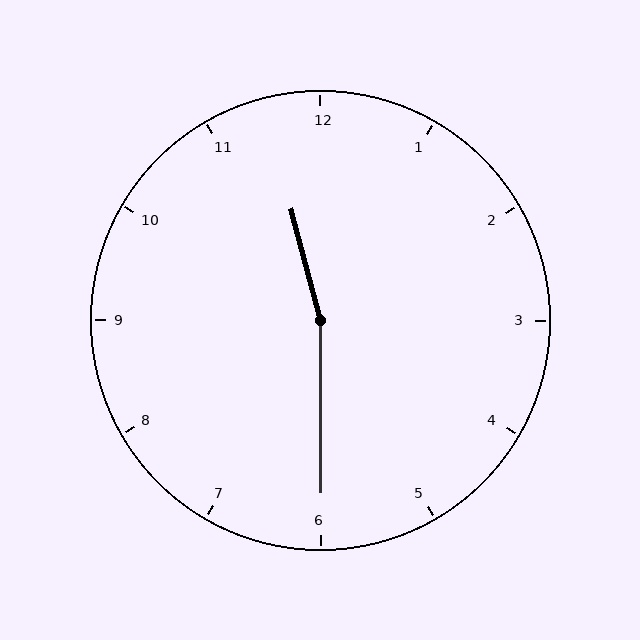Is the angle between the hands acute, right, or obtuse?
It is obtuse.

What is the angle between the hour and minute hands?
Approximately 165 degrees.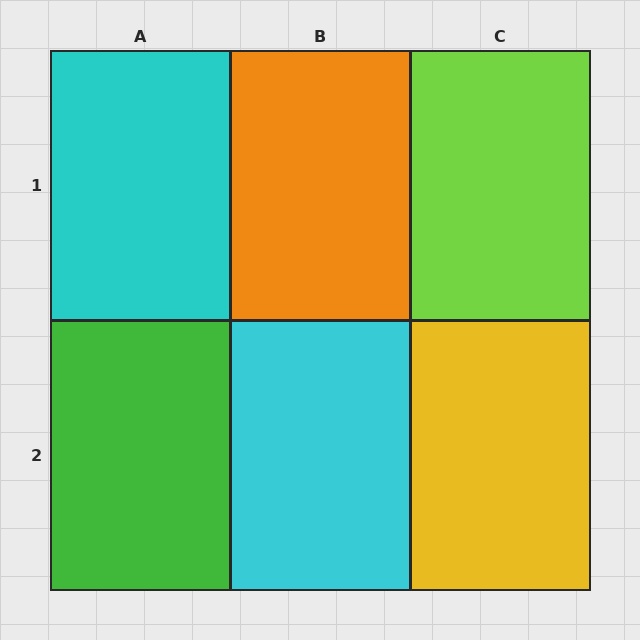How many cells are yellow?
1 cell is yellow.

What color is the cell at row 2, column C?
Yellow.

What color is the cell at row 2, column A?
Green.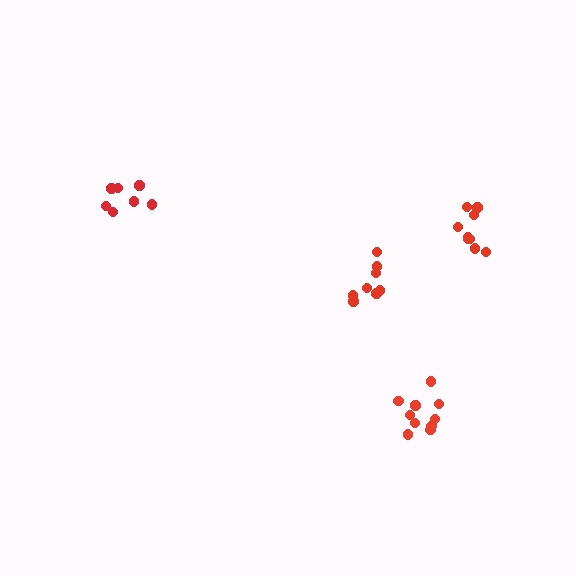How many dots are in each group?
Group 1: 9 dots, Group 2: 7 dots, Group 3: 10 dots, Group 4: 8 dots (34 total).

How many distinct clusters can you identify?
There are 4 distinct clusters.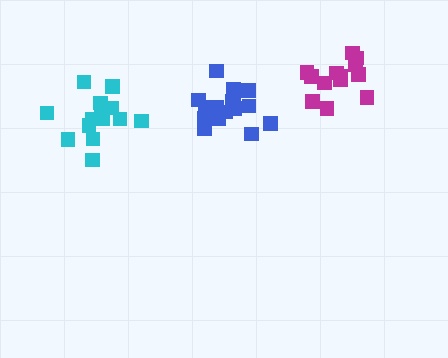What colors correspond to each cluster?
The clusters are colored: cyan, blue, magenta.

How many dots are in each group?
Group 1: 14 dots, Group 2: 18 dots, Group 3: 13 dots (45 total).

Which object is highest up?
The magenta cluster is topmost.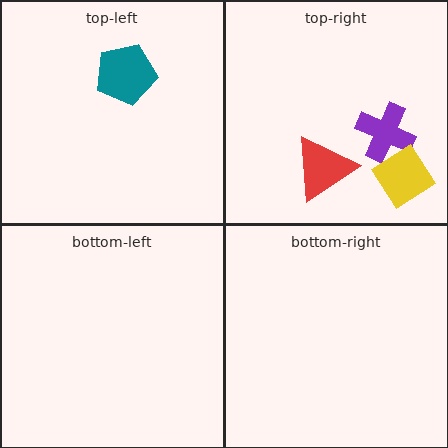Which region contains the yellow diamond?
The top-right region.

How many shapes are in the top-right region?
3.